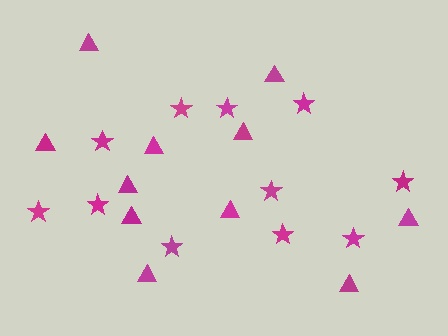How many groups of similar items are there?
There are 2 groups: one group of stars (11) and one group of triangles (11).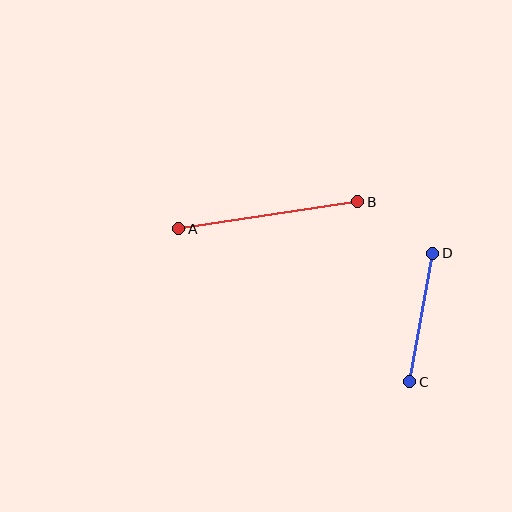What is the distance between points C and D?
The distance is approximately 131 pixels.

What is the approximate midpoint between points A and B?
The midpoint is at approximately (268, 215) pixels.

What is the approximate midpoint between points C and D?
The midpoint is at approximately (421, 317) pixels.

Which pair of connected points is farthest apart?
Points A and B are farthest apart.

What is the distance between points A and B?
The distance is approximately 181 pixels.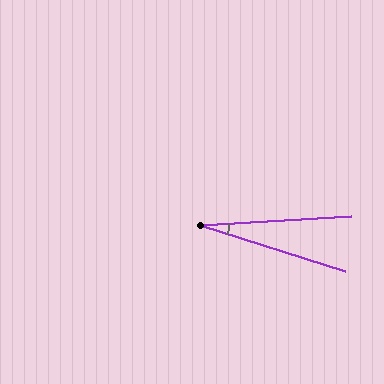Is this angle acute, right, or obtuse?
It is acute.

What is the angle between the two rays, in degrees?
Approximately 21 degrees.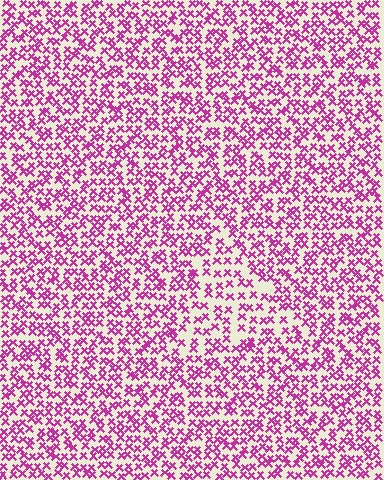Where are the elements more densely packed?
The elements are more densely packed outside the triangle boundary.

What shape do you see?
I see a triangle.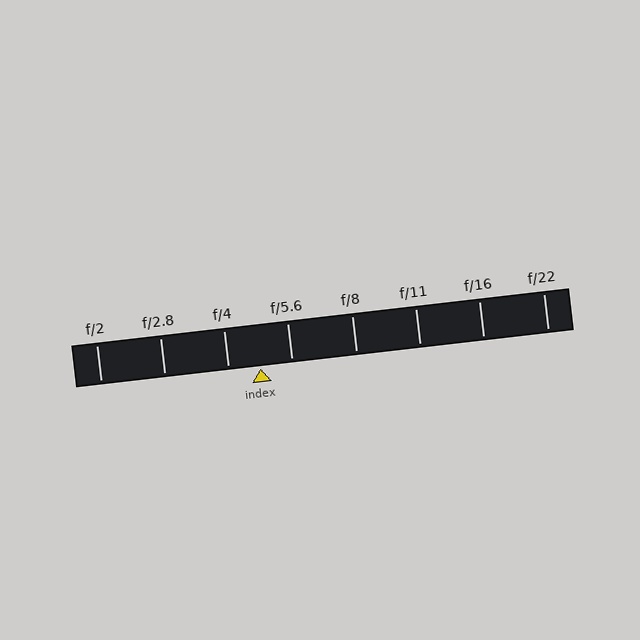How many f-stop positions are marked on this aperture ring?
There are 8 f-stop positions marked.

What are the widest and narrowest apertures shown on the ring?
The widest aperture shown is f/2 and the narrowest is f/22.